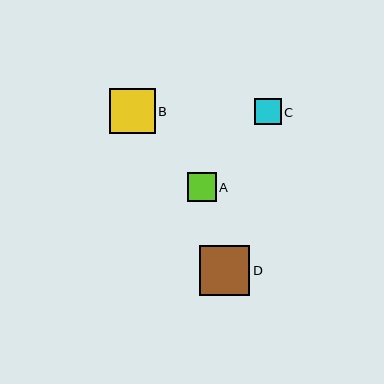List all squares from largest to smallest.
From largest to smallest: D, B, A, C.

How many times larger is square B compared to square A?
Square B is approximately 1.6 times the size of square A.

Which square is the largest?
Square D is the largest with a size of approximately 51 pixels.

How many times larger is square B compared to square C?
Square B is approximately 1.7 times the size of square C.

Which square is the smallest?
Square C is the smallest with a size of approximately 26 pixels.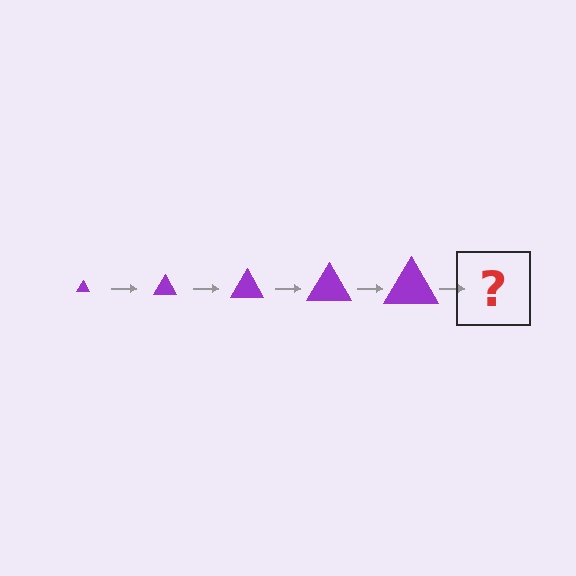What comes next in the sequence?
The next element should be a purple triangle, larger than the previous one.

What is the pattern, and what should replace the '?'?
The pattern is that the triangle gets progressively larger each step. The '?' should be a purple triangle, larger than the previous one.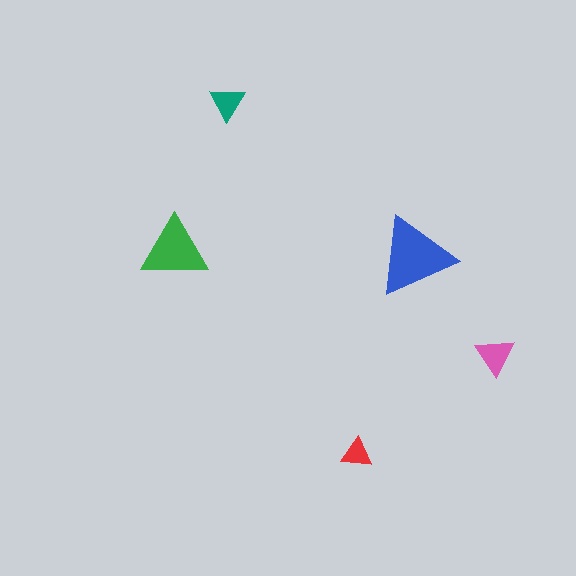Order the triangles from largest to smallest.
the blue one, the green one, the pink one, the teal one, the red one.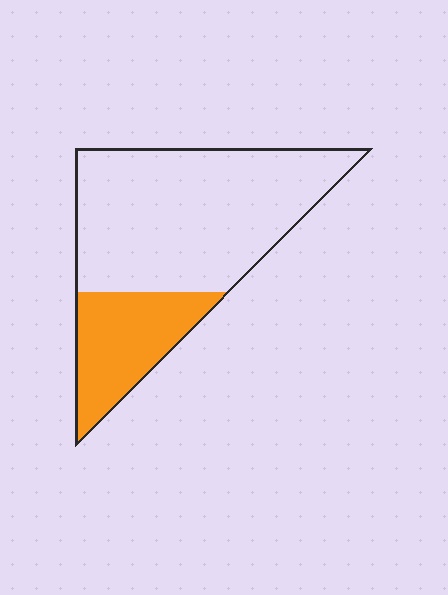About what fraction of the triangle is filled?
About one quarter (1/4).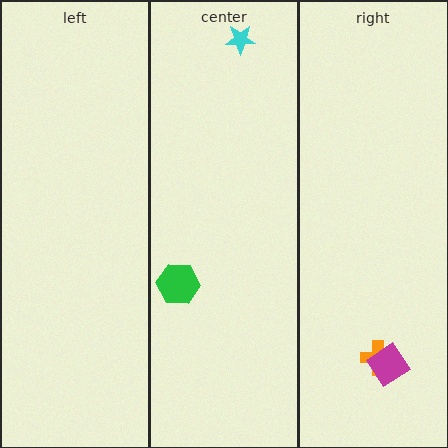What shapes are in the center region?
The green hexagon, the cyan star.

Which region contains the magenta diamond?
The right region.